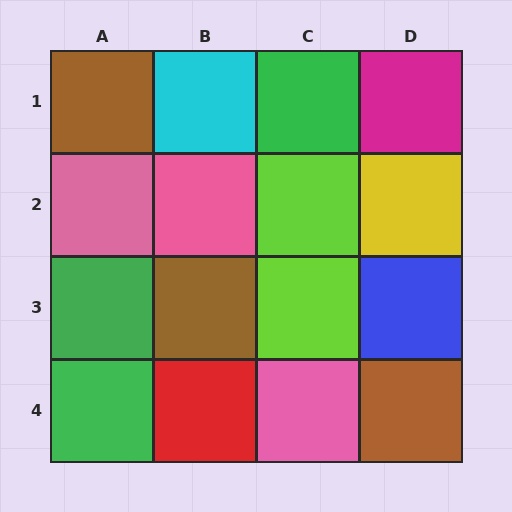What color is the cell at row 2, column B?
Pink.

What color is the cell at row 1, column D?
Magenta.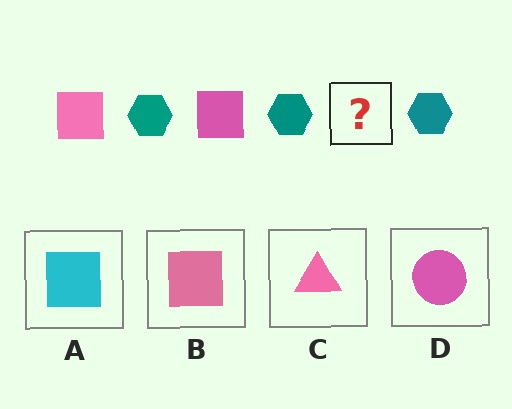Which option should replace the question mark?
Option B.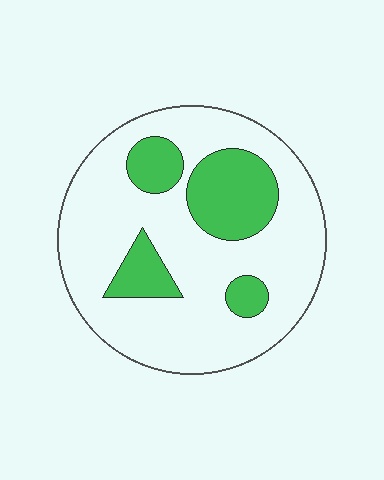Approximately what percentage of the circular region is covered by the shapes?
Approximately 25%.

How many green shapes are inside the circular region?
4.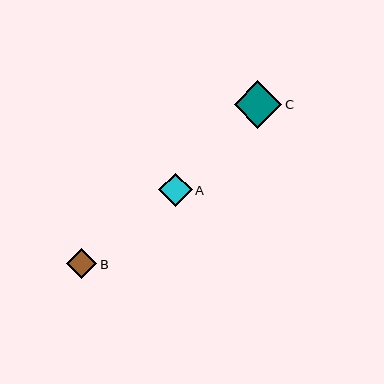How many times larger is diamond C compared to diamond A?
Diamond C is approximately 1.4 times the size of diamond A.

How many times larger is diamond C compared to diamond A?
Diamond C is approximately 1.4 times the size of diamond A.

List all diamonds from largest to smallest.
From largest to smallest: C, A, B.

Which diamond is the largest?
Diamond C is the largest with a size of approximately 48 pixels.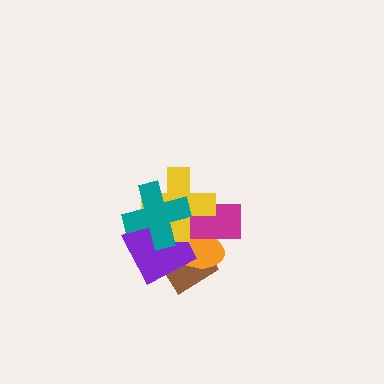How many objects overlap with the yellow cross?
5 objects overlap with the yellow cross.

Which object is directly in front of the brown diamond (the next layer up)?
The orange ellipse is directly in front of the brown diamond.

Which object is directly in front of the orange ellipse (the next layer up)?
The purple square is directly in front of the orange ellipse.